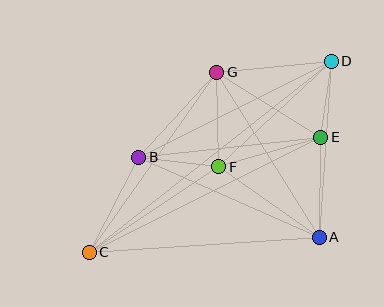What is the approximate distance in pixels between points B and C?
The distance between B and C is approximately 107 pixels.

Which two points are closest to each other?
Points D and E are closest to each other.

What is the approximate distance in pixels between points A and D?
The distance between A and D is approximately 176 pixels.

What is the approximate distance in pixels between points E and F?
The distance between E and F is approximately 106 pixels.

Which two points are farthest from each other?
Points C and D are farthest from each other.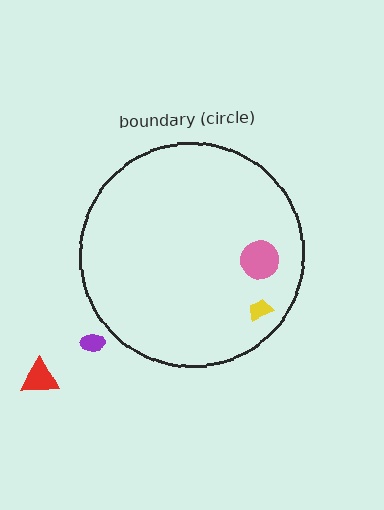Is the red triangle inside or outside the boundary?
Outside.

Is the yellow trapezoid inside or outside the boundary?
Inside.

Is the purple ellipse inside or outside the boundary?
Outside.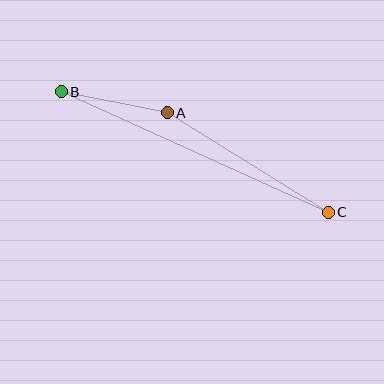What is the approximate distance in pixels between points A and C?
The distance between A and C is approximately 189 pixels.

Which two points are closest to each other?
Points A and B are closest to each other.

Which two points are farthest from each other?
Points B and C are farthest from each other.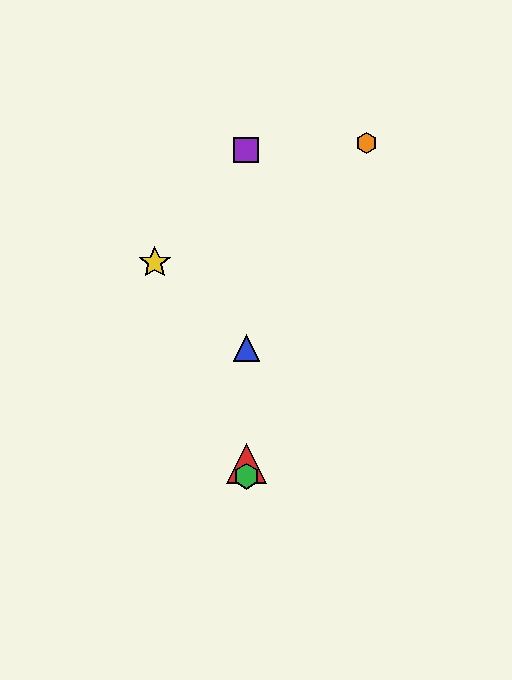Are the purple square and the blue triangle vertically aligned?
Yes, both are at x≈246.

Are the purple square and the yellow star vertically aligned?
No, the purple square is at x≈246 and the yellow star is at x≈155.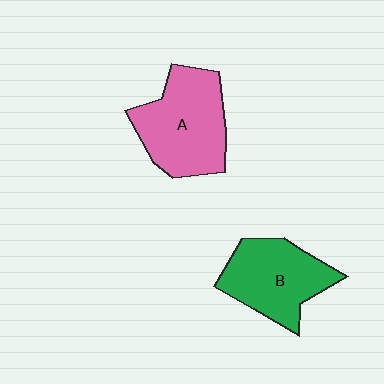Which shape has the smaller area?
Shape B (green).